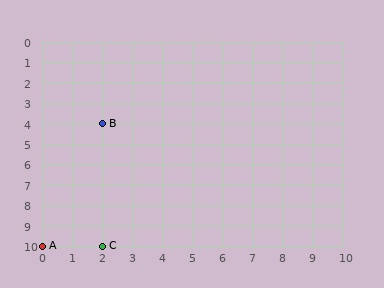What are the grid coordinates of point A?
Point A is at grid coordinates (0, 10).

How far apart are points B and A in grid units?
Points B and A are 2 columns and 6 rows apart (about 6.3 grid units diagonally).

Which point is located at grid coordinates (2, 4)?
Point B is at (2, 4).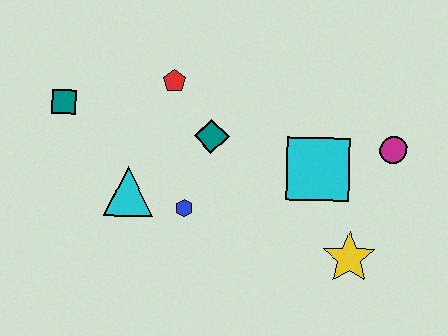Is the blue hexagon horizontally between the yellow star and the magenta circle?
No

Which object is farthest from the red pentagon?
The yellow star is farthest from the red pentagon.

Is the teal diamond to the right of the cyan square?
No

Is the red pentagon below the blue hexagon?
No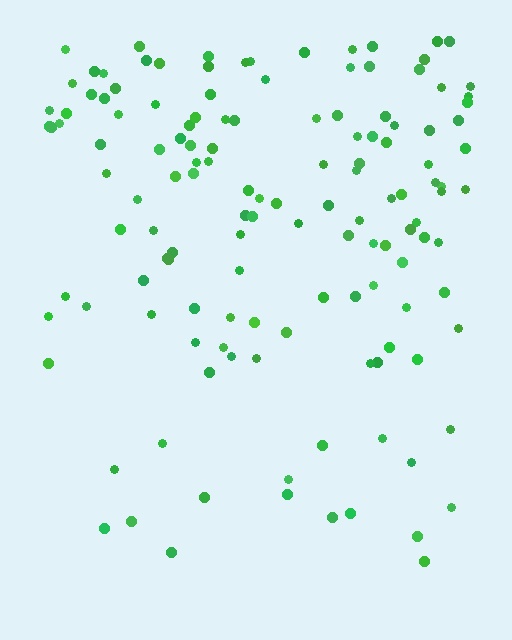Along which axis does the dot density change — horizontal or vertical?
Vertical.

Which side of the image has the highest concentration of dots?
The top.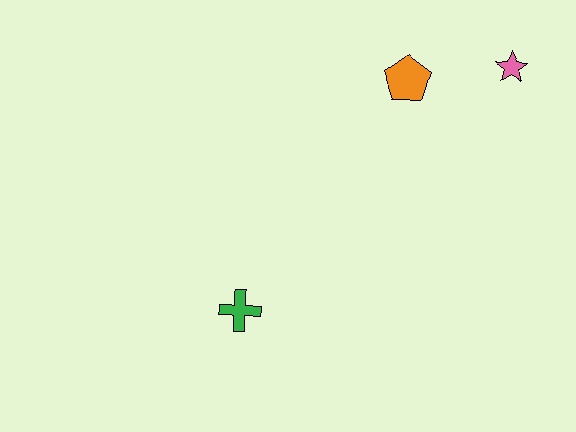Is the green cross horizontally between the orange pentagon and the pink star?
No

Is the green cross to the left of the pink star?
Yes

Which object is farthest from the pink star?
The green cross is farthest from the pink star.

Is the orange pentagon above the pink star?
No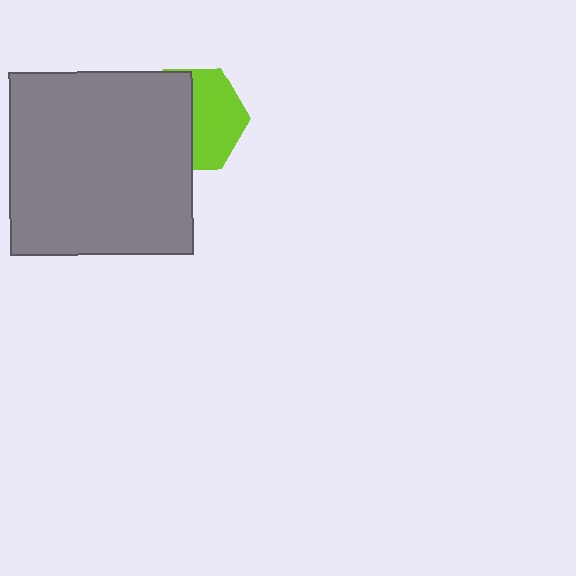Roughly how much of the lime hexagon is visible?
About half of it is visible (roughly 51%).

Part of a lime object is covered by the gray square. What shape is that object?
It is a hexagon.